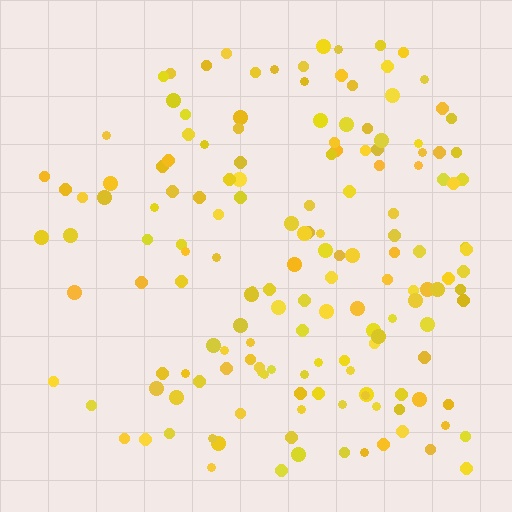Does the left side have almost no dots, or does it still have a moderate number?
Still a moderate number, just noticeably fewer than the right.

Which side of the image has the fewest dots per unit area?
The left.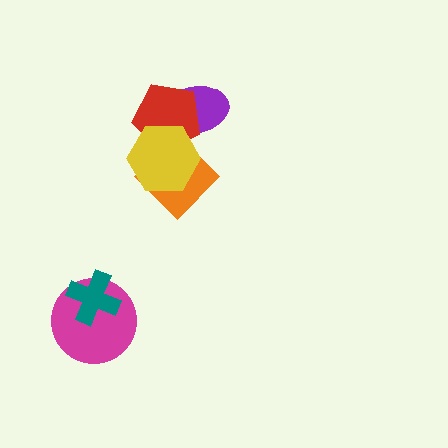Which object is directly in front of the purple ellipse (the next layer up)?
The red pentagon is directly in front of the purple ellipse.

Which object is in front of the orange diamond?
The yellow hexagon is in front of the orange diamond.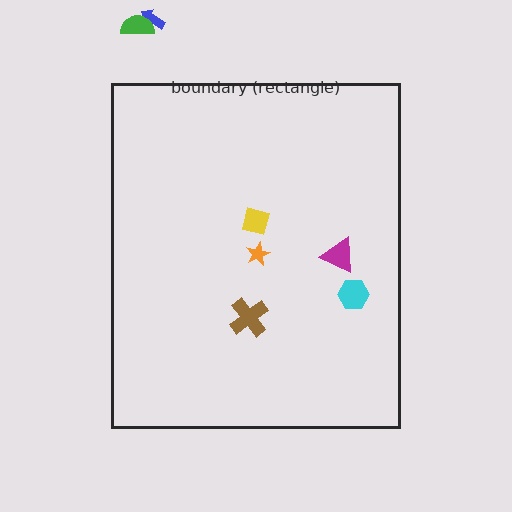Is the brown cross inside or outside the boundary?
Inside.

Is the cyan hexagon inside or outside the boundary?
Inside.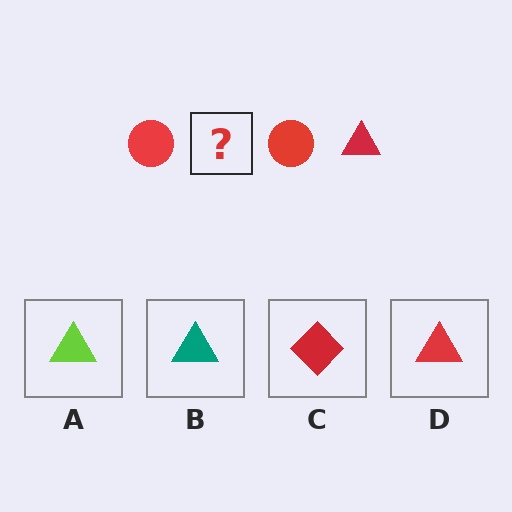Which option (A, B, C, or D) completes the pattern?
D.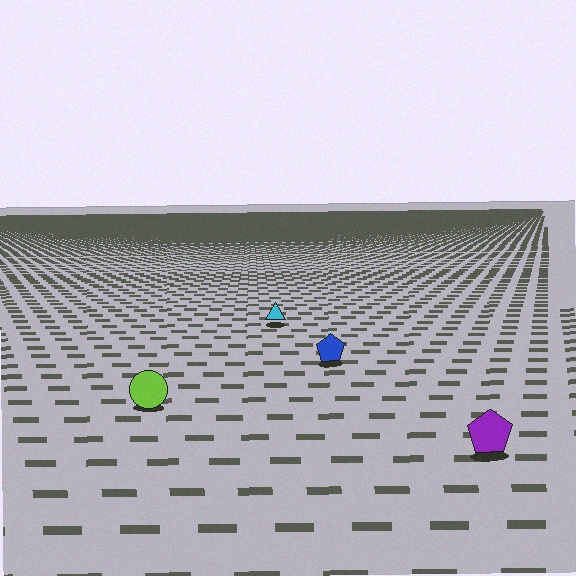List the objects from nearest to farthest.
From nearest to farthest: the purple pentagon, the lime circle, the blue pentagon, the cyan triangle.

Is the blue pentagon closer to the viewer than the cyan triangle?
Yes. The blue pentagon is closer — you can tell from the texture gradient: the ground texture is coarser near it.